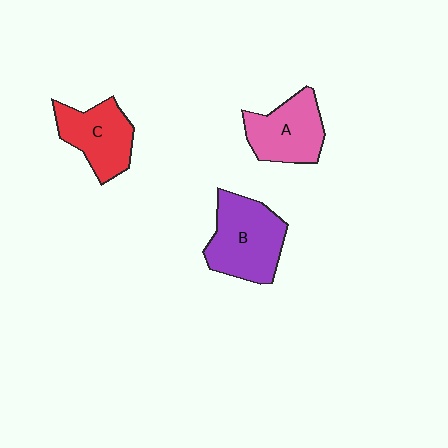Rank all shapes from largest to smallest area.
From largest to smallest: B (purple), A (pink), C (red).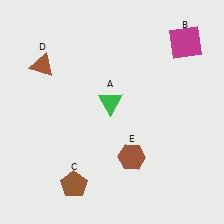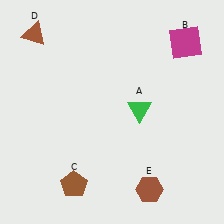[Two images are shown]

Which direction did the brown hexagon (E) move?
The brown hexagon (E) moved down.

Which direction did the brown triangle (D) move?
The brown triangle (D) moved up.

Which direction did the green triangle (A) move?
The green triangle (A) moved right.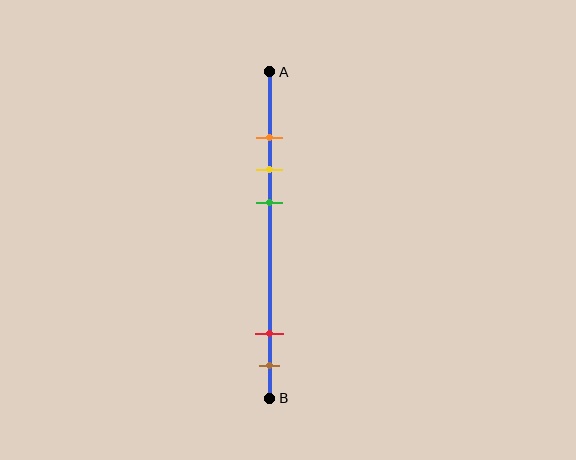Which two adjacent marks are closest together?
The orange and yellow marks are the closest adjacent pair.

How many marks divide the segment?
There are 5 marks dividing the segment.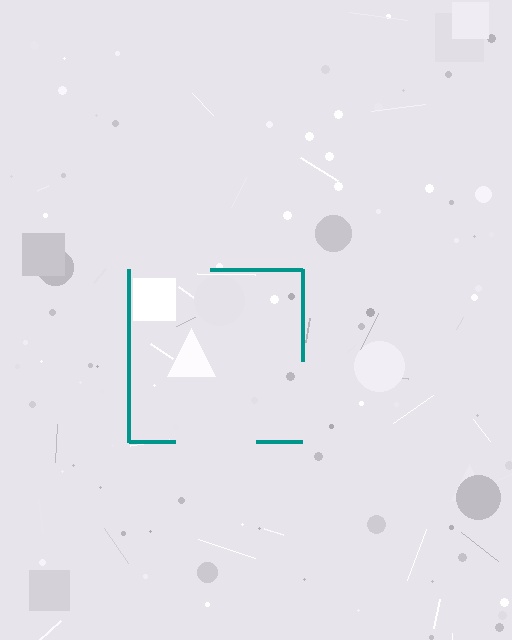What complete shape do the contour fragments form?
The contour fragments form a square.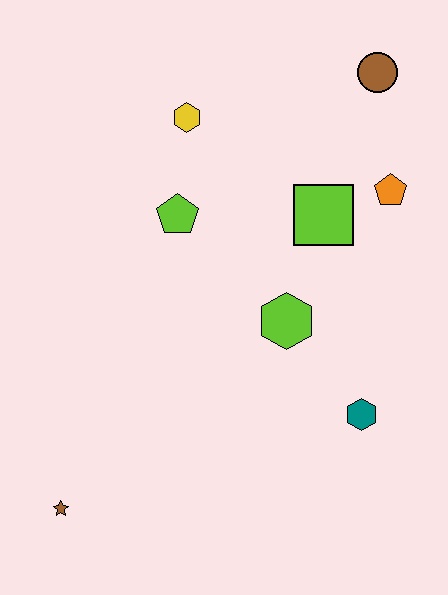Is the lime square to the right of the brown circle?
No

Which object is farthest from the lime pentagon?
The brown star is farthest from the lime pentagon.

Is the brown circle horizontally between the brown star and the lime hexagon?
No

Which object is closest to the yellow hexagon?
The lime pentagon is closest to the yellow hexagon.